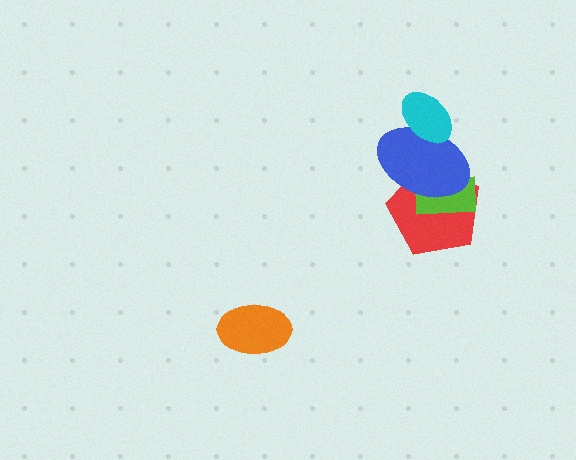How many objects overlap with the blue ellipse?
3 objects overlap with the blue ellipse.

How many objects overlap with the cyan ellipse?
1 object overlaps with the cyan ellipse.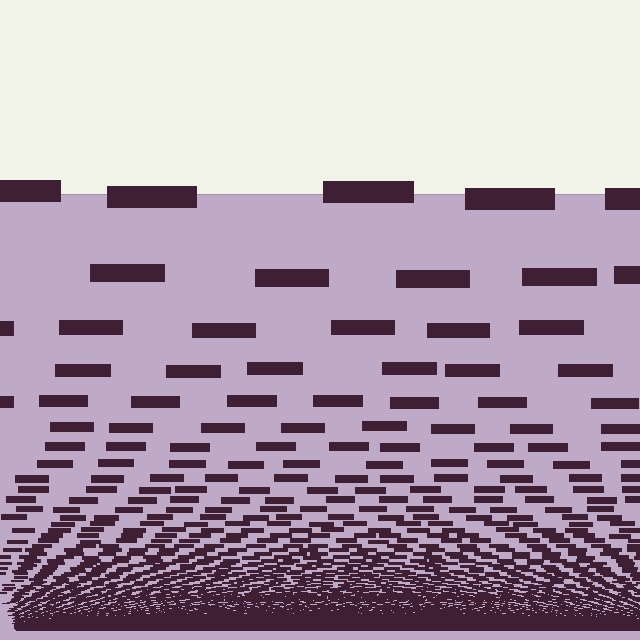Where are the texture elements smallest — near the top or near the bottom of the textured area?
Near the bottom.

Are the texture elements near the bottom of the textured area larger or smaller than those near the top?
Smaller. The gradient is inverted — elements near the bottom are smaller and denser.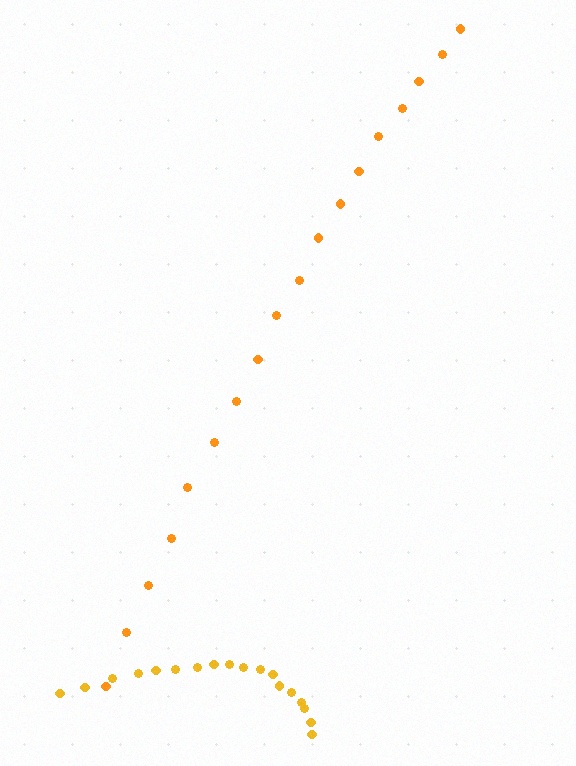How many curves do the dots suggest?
There are 2 distinct paths.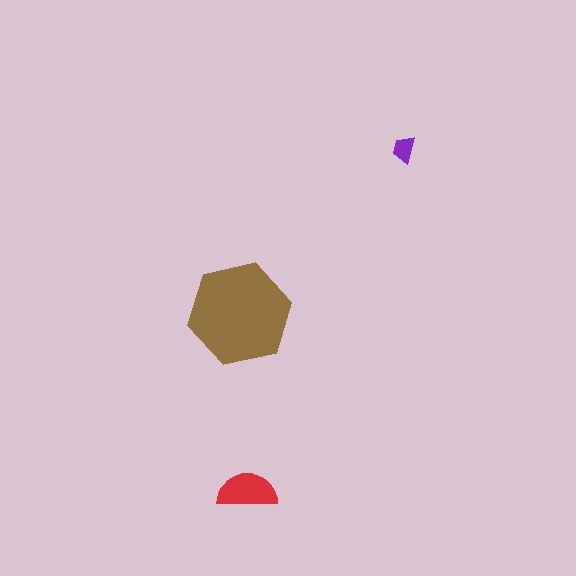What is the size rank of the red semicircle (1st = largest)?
2nd.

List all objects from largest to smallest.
The brown hexagon, the red semicircle, the purple trapezoid.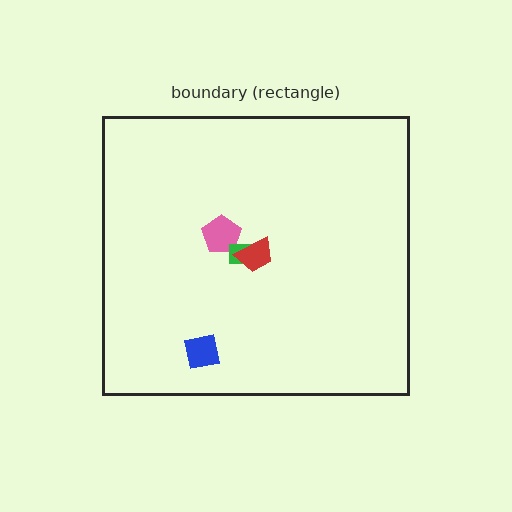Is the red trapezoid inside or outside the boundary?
Inside.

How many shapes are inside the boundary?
4 inside, 0 outside.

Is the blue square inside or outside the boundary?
Inside.